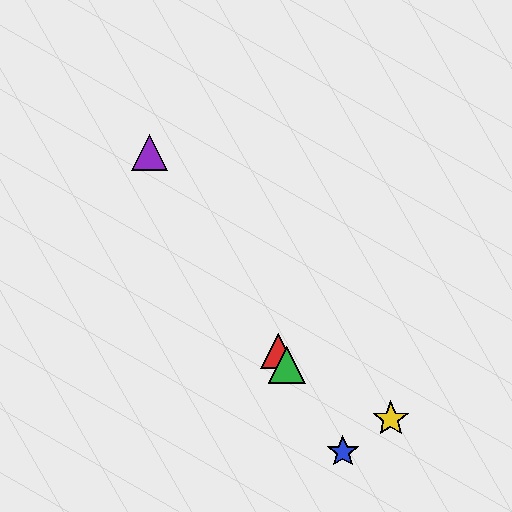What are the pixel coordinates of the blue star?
The blue star is at (343, 452).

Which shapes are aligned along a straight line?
The red triangle, the blue star, the green triangle, the purple triangle are aligned along a straight line.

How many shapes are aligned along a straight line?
4 shapes (the red triangle, the blue star, the green triangle, the purple triangle) are aligned along a straight line.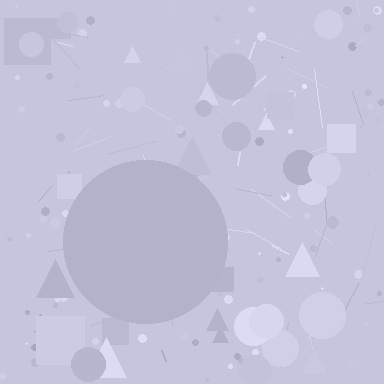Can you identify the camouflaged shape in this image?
The camouflaged shape is a circle.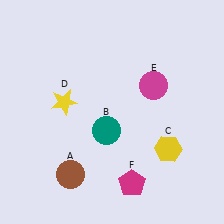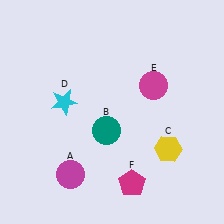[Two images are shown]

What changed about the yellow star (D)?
In Image 1, D is yellow. In Image 2, it changed to cyan.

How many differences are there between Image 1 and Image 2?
There are 2 differences between the two images.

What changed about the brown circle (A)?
In Image 1, A is brown. In Image 2, it changed to magenta.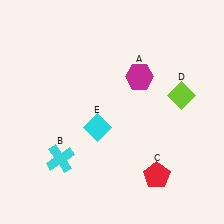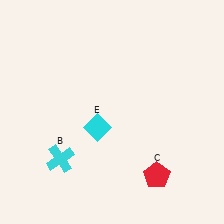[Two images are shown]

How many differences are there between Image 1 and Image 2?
There are 2 differences between the two images.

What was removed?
The lime diamond (D), the magenta hexagon (A) were removed in Image 2.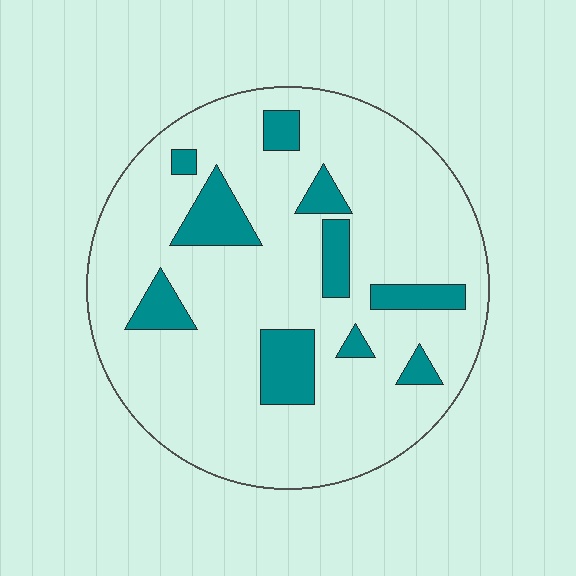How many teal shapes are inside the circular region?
10.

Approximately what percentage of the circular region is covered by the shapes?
Approximately 15%.